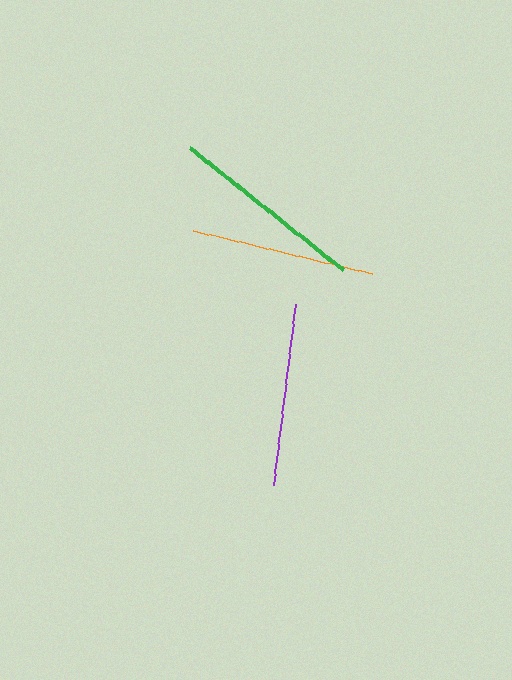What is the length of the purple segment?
The purple segment is approximately 183 pixels long.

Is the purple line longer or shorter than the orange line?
The orange line is longer than the purple line.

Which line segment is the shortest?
The purple line is the shortest at approximately 183 pixels.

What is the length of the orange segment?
The orange segment is approximately 183 pixels long.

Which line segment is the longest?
The green line is the longest at approximately 196 pixels.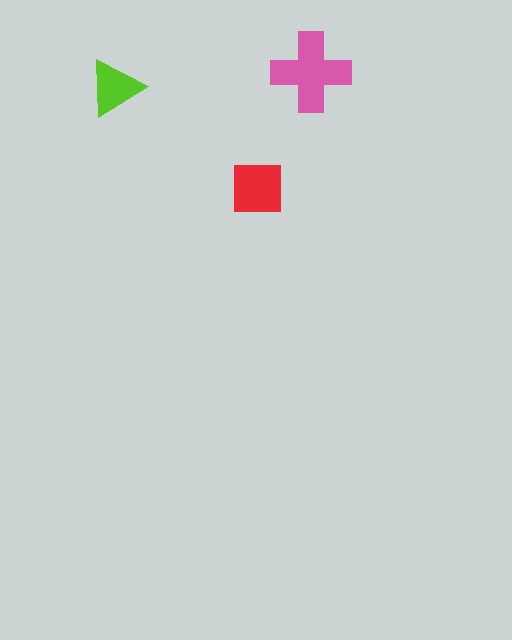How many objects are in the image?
There are 3 objects in the image.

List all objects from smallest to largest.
The lime triangle, the red square, the pink cross.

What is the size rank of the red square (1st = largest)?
2nd.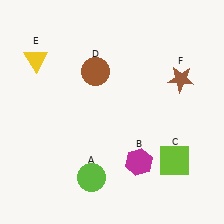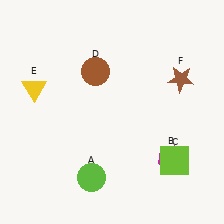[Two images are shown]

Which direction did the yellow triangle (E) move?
The yellow triangle (E) moved down.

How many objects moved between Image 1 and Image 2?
2 objects moved between the two images.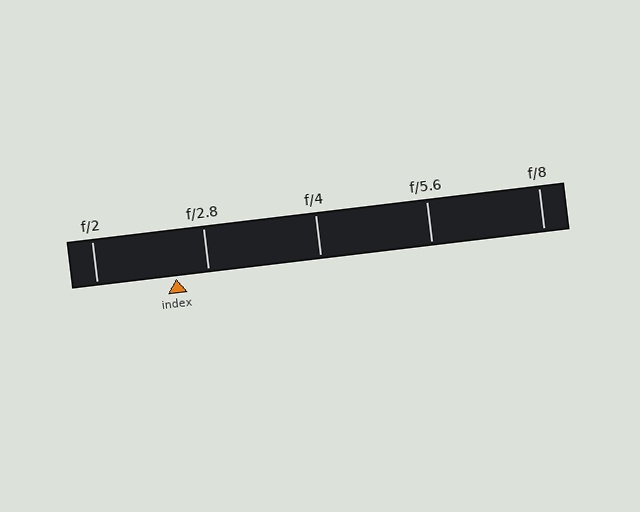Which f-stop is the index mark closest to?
The index mark is closest to f/2.8.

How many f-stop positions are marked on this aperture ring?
There are 5 f-stop positions marked.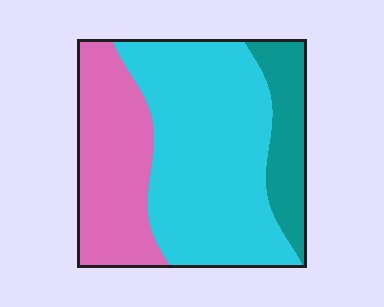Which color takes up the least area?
Teal, at roughly 15%.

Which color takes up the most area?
Cyan, at roughly 55%.